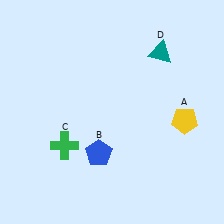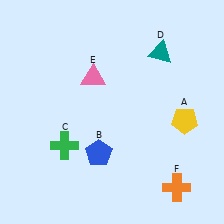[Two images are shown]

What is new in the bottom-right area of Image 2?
An orange cross (F) was added in the bottom-right area of Image 2.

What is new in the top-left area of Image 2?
A pink triangle (E) was added in the top-left area of Image 2.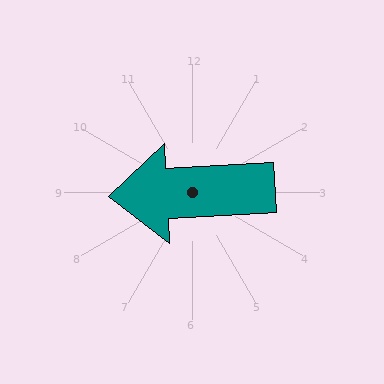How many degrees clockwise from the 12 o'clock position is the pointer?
Approximately 267 degrees.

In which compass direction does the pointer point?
West.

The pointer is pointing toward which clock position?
Roughly 9 o'clock.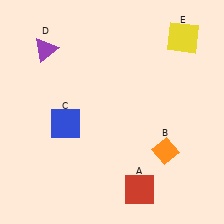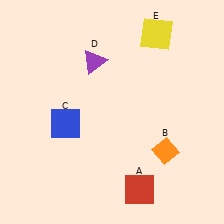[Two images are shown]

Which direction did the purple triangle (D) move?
The purple triangle (D) moved right.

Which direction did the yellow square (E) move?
The yellow square (E) moved left.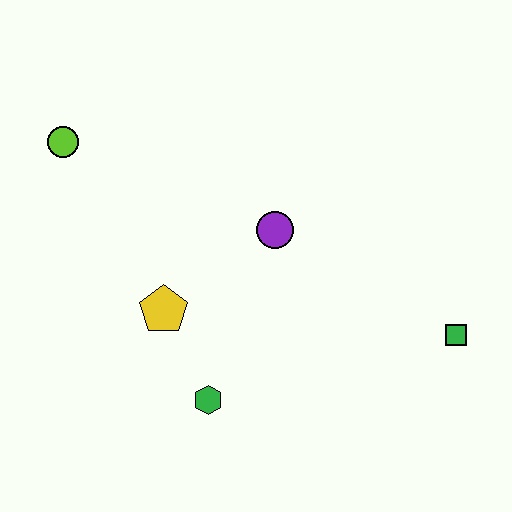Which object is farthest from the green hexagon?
The lime circle is farthest from the green hexagon.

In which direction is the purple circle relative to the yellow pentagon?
The purple circle is to the right of the yellow pentagon.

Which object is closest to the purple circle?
The yellow pentagon is closest to the purple circle.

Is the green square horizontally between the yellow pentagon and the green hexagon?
No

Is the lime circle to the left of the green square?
Yes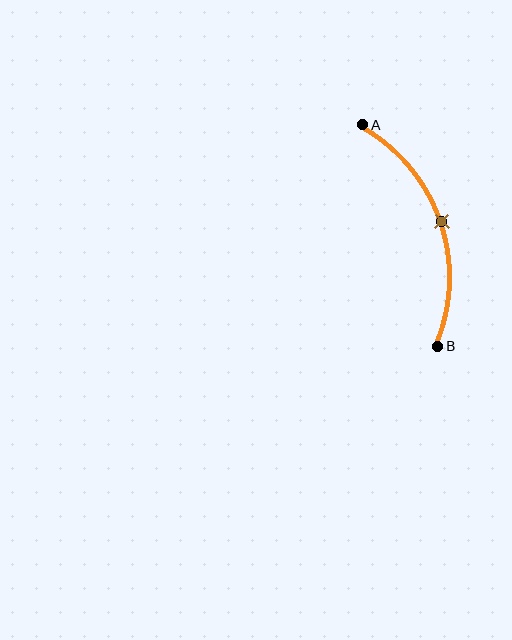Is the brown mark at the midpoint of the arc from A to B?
Yes. The brown mark lies on the arc at equal arc-length from both A and B — it is the arc midpoint.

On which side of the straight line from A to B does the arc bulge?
The arc bulges to the right of the straight line connecting A and B.